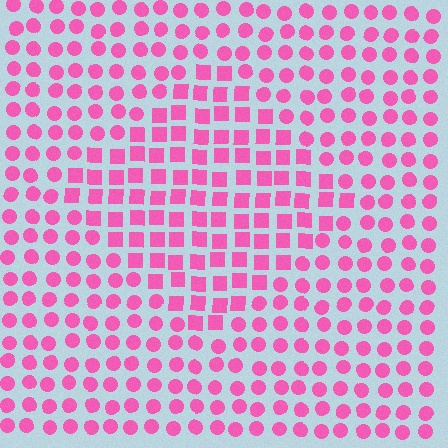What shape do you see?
I see a diamond.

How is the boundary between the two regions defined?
The boundary is defined by a change in element shape: squares inside vs. circles outside. All elements share the same color and spacing.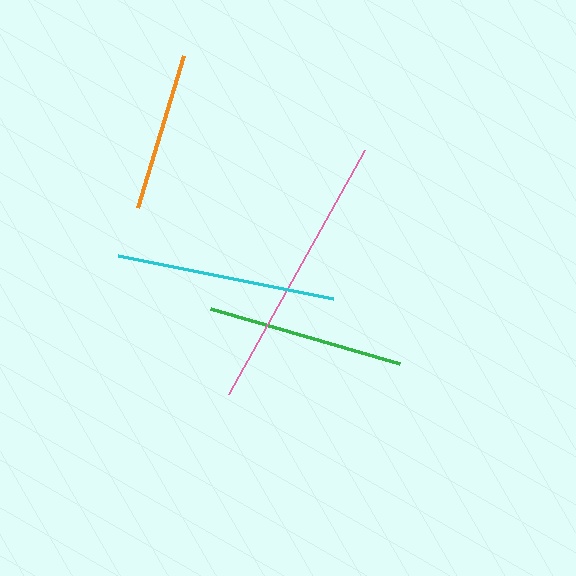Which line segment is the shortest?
The orange line is the shortest at approximately 159 pixels.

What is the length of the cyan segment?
The cyan segment is approximately 220 pixels long.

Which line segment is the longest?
The pink line is the longest at approximately 280 pixels.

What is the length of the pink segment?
The pink segment is approximately 280 pixels long.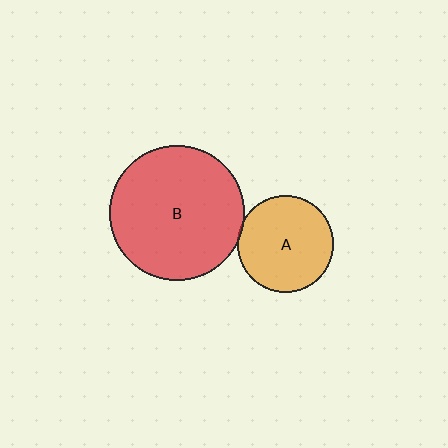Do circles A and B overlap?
Yes.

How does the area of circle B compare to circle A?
Approximately 2.0 times.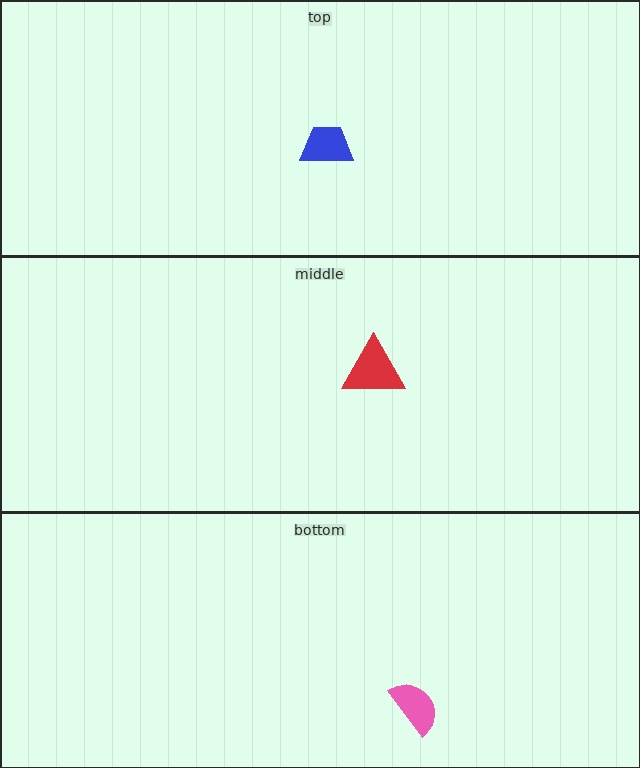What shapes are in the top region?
The blue trapezoid.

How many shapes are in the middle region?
1.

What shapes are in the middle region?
The red triangle.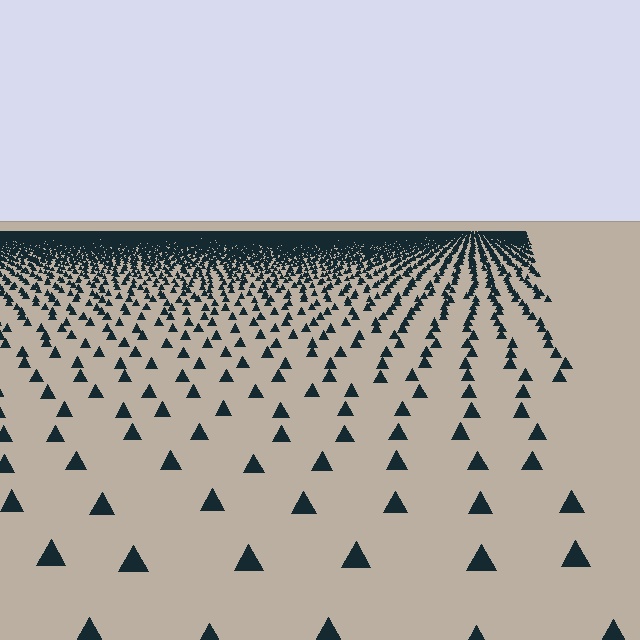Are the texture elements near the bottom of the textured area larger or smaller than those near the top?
Larger. Near the bottom, elements are closer to the viewer and appear at a bigger on-screen size.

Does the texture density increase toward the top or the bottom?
Density increases toward the top.